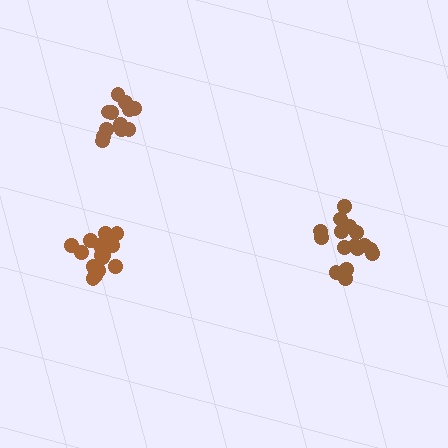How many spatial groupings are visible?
There are 3 spatial groupings.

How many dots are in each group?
Group 1: 13 dots, Group 2: 16 dots, Group 3: 16 dots (45 total).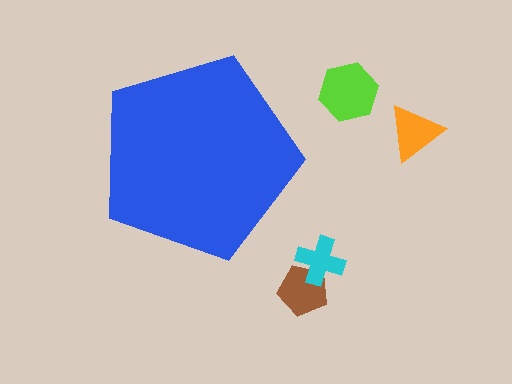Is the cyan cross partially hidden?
No, the cyan cross is fully visible.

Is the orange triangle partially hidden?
No, the orange triangle is fully visible.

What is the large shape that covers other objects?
A blue pentagon.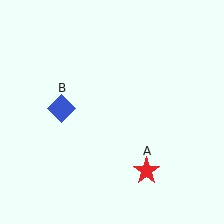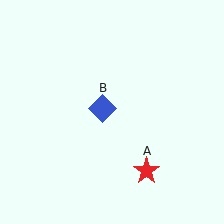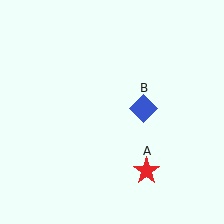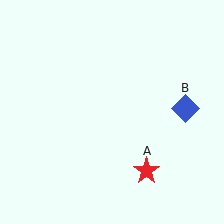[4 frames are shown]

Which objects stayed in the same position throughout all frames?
Red star (object A) remained stationary.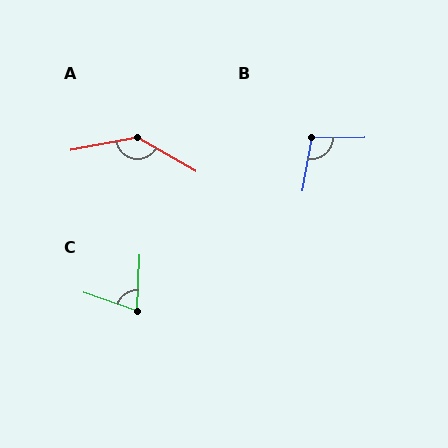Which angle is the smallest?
C, at approximately 73 degrees.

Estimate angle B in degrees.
Approximately 101 degrees.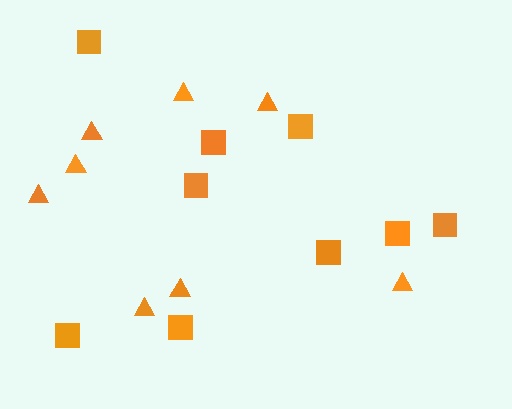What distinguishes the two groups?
There are 2 groups: one group of triangles (8) and one group of squares (9).